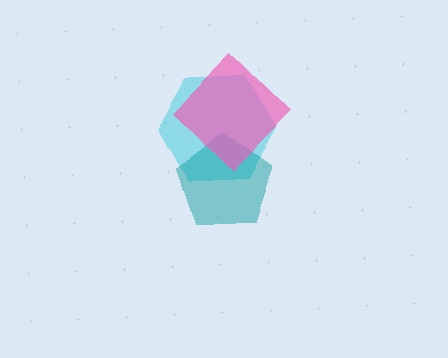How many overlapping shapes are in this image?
There are 3 overlapping shapes in the image.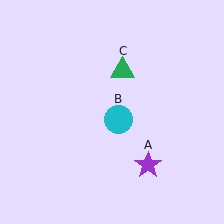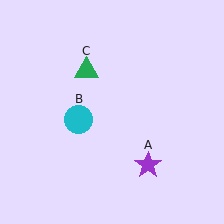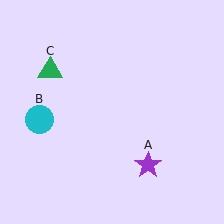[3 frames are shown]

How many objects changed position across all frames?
2 objects changed position: cyan circle (object B), green triangle (object C).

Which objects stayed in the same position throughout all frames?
Purple star (object A) remained stationary.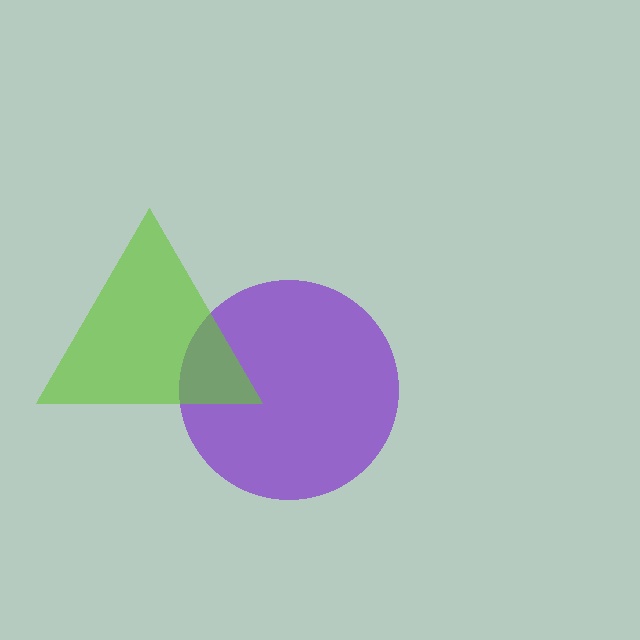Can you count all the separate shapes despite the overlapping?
Yes, there are 2 separate shapes.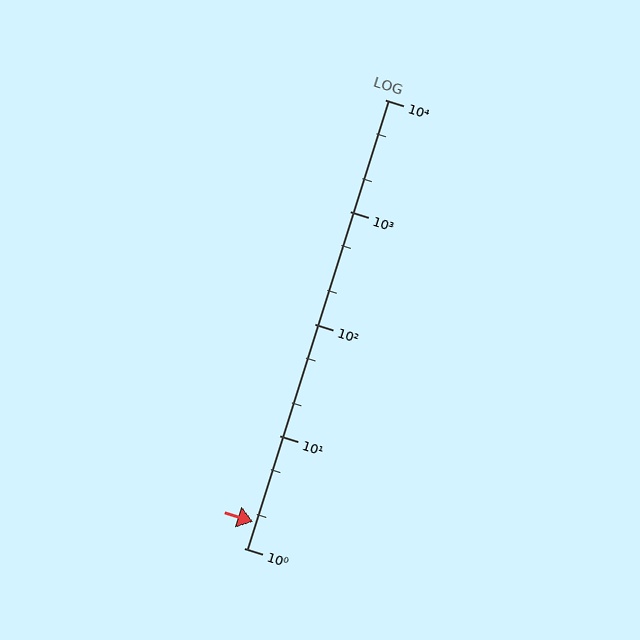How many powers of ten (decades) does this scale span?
The scale spans 4 decades, from 1 to 10000.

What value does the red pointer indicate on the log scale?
The pointer indicates approximately 1.7.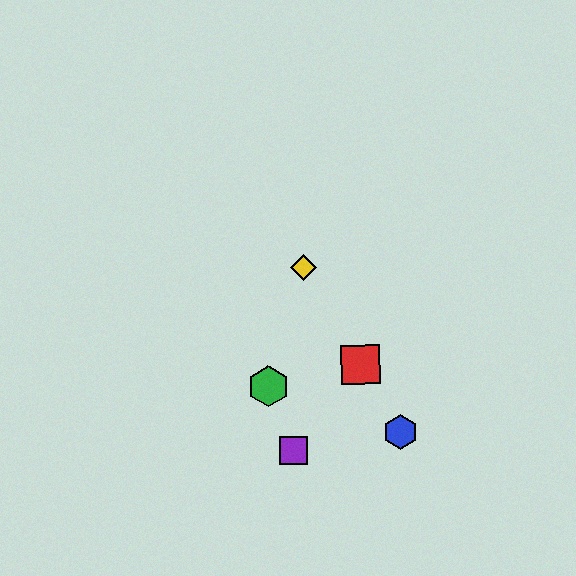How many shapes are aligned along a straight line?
3 shapes (the red square, the blue hexagon, the yellow diamond) are aligned along a straight line.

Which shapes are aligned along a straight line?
The red square, the blue hexagon, the yellow diamond are aligned along a straight line.